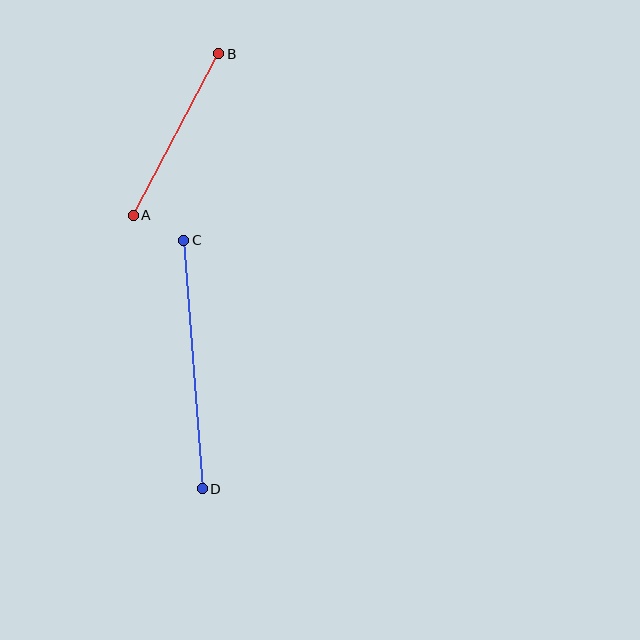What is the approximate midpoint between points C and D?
The midpoint is at approximately (193, 365) pixels.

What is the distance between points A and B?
The distance is approximately 183 pixels.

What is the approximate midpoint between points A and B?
The midpoint is at approximately (176, 134) pixels.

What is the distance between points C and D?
The distance is approximately 249 pixels.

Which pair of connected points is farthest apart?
Points C and D are farthest apart.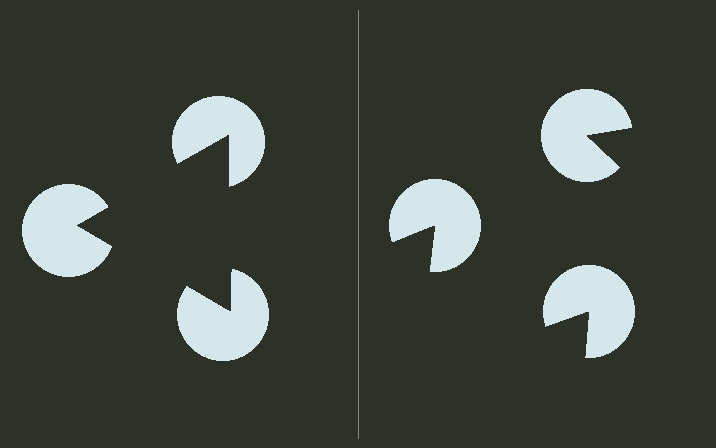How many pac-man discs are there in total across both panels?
6 — 3 on each side.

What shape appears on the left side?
An illusory triangle.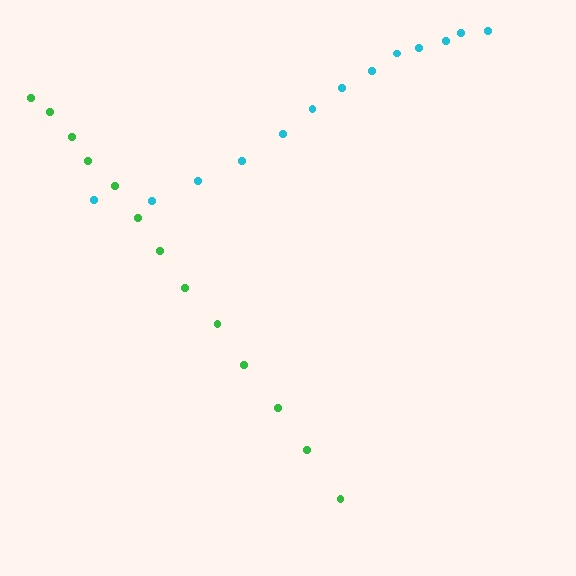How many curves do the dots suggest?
There are 2 distinct paths.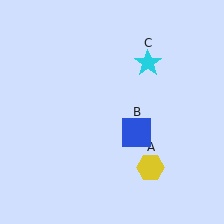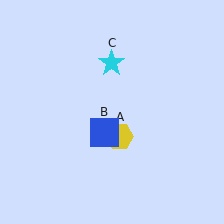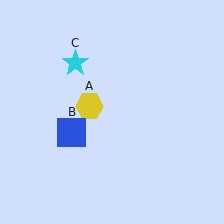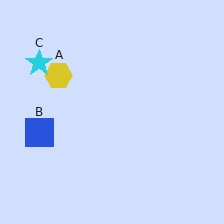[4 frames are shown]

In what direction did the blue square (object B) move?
The blue square (object B) moved left.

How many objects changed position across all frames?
3 objects changed position: yellow hexagon (object A), blue square (object B), cyan star (object C).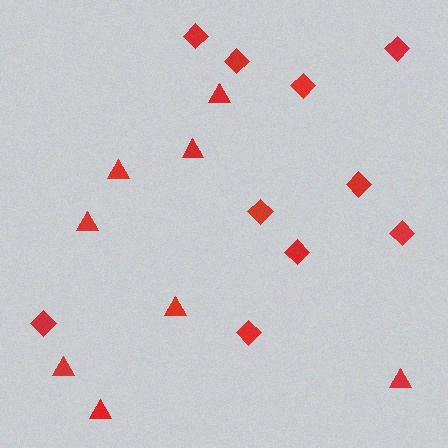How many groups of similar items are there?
There are 2 groups: one group of diamonds (10) and one group of triangles (8).